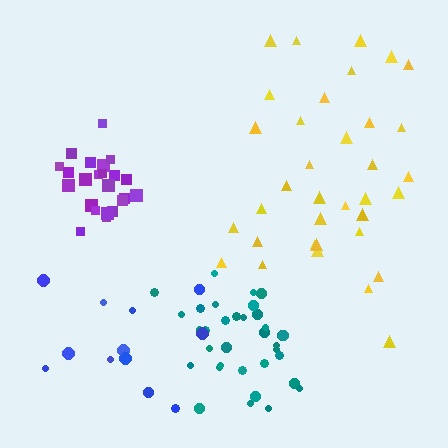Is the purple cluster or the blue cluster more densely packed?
Purple.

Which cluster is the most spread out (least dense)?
Blue.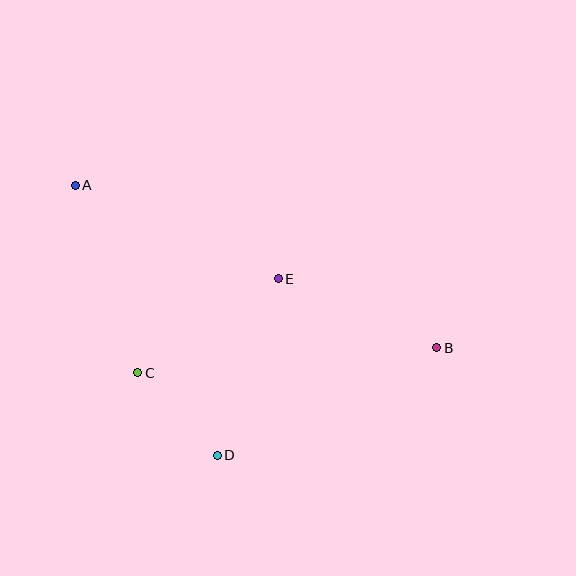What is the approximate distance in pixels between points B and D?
The distance between B and D is approximately 244 pixels.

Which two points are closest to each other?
Points C and D are closest to each other.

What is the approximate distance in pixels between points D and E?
The distance between D and E is approximately 187 pixels.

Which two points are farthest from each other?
Points A and B are farthest from each other.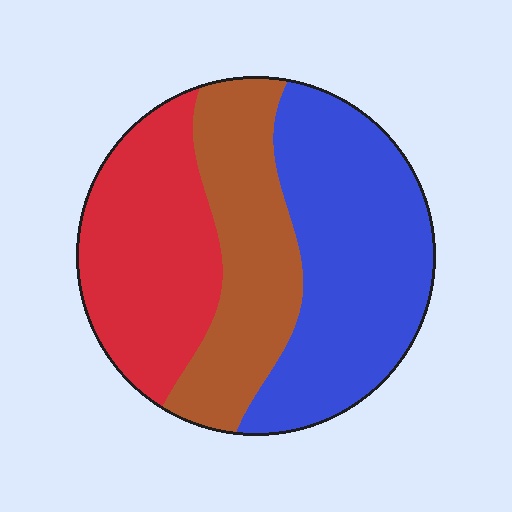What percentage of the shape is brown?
Brown covers roughly 30% of the shape.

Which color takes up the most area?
Blue, at roughly 40%.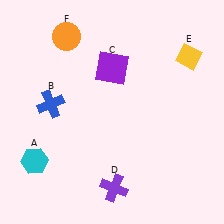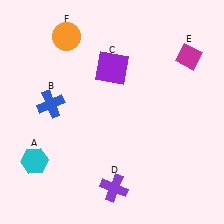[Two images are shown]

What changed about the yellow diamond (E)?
In Image 1, E is yellow. In Image 2, it changed to magenta.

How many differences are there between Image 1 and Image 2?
There is 1 difference between the two images.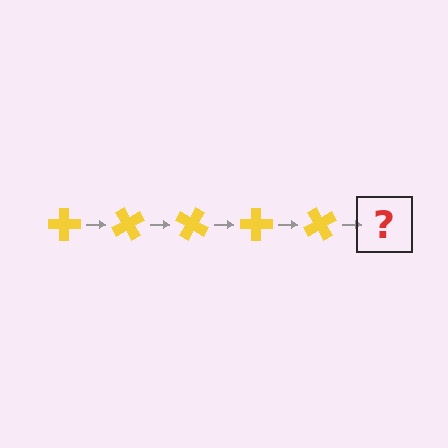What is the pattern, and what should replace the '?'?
The pattern is that the cross rotates 60 degrees each step. The '?' should be a yellow cross rotated 300 degrees.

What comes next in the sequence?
The next element should be a yellow cross rotated 300 degrees.